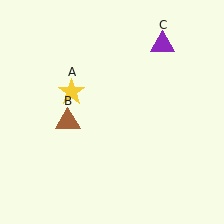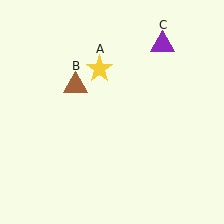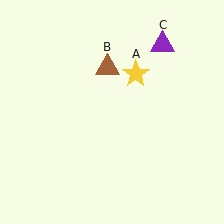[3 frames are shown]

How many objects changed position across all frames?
2 objects changed position: yellow star (object A), brown triangle (object B).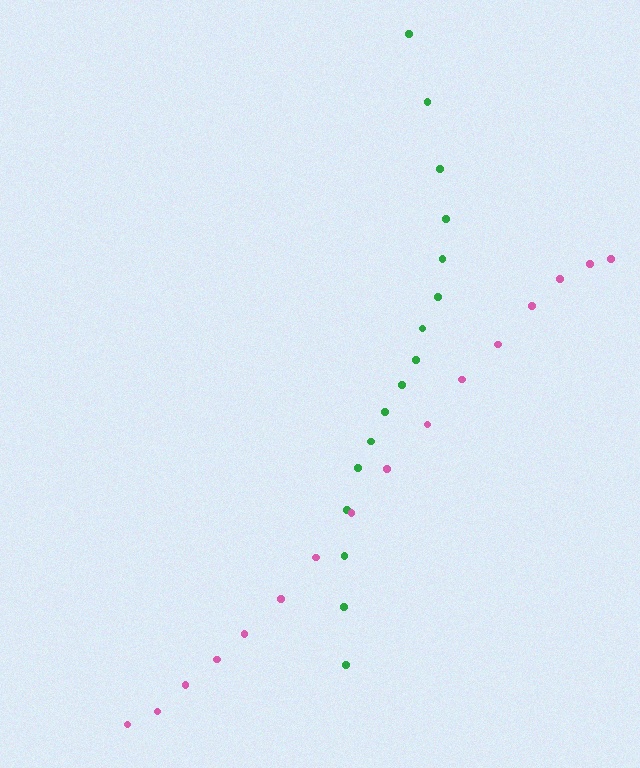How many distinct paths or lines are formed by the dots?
There are 2 distinct paths.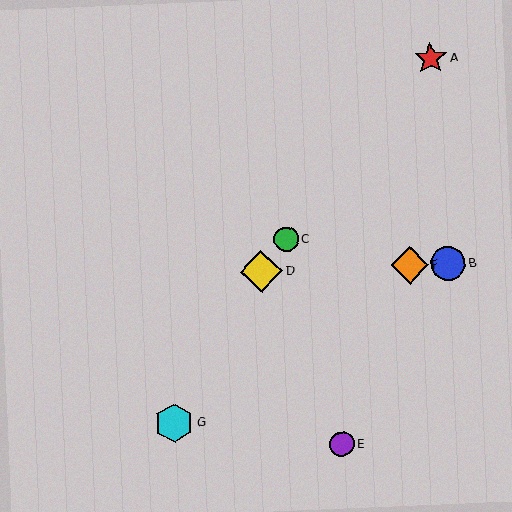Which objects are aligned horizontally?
Objects B, D, F are aligned horizontally.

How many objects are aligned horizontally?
3 objects (B, D, F) are aligned horizontally.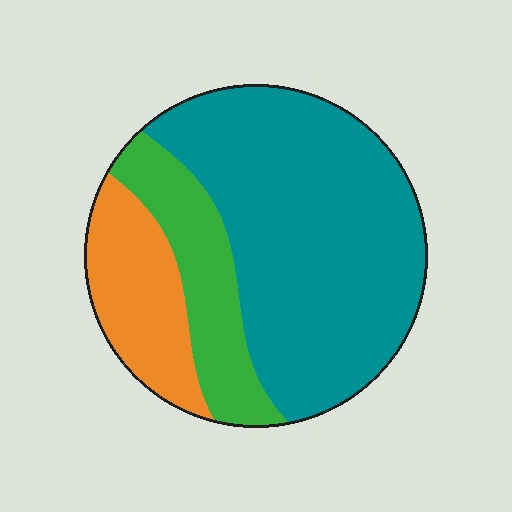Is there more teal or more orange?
Teal.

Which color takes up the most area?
Teal, at roughly 60%.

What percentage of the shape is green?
Green takes up between a sixth and a third of the shape.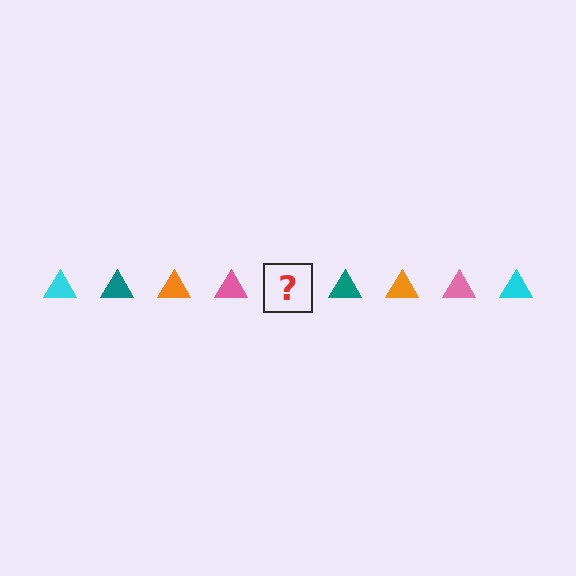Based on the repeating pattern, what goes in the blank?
The blank should be a cyan triangle.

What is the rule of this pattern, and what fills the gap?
The rule is that the pattern cycles through cyan, teal, orange, pink triangles. The gap should be filled with a cyan triangle.